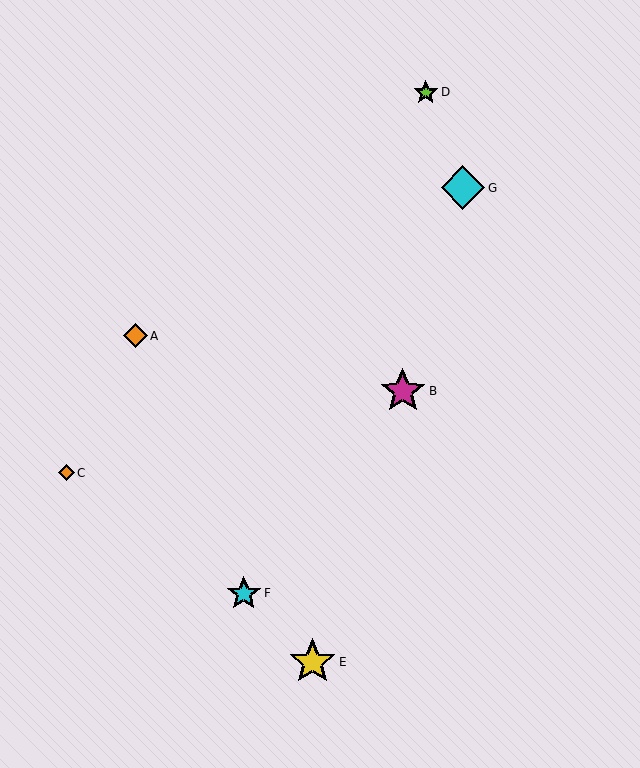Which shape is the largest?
The yellow star (labeled E) is the largest.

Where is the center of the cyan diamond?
The center of the cyan diamond is at (463, 188).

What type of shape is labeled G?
Shape G is a cyan diamond.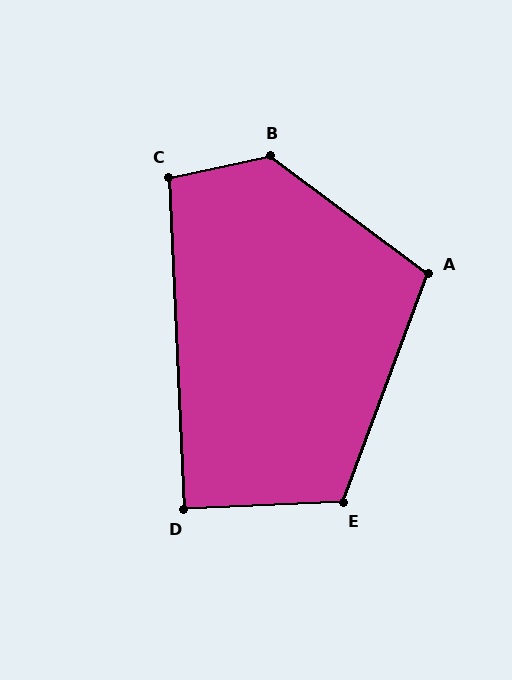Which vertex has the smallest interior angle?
D, at approximately 90 degrees.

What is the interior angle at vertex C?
Approximately 99 degrees (obtuse).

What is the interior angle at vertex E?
Approximately 113 degrees (obtuse).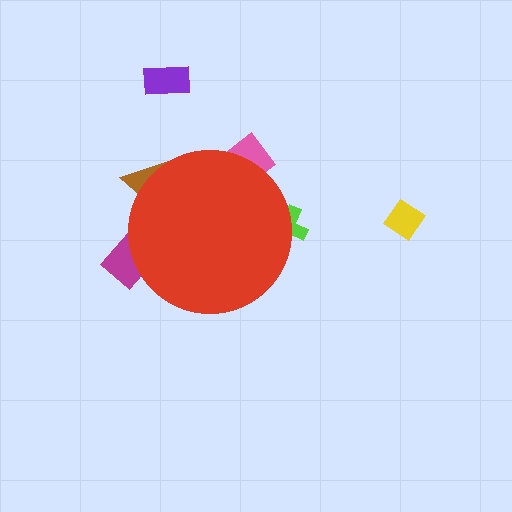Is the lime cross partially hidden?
Yes, the lime cross is partially hidden behind the red circle.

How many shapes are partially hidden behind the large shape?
4 shapes are partially hidden.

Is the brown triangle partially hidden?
Yes, the brown triangle is partially hidden behind the red circle.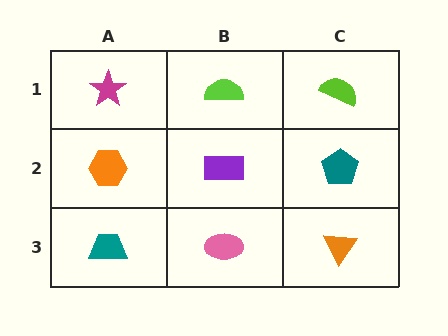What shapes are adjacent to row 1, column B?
A purple rectangle (row 2, column B), a magenta star (row 1, column A), a lime semicircle (row 1, column C).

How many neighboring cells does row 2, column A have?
3.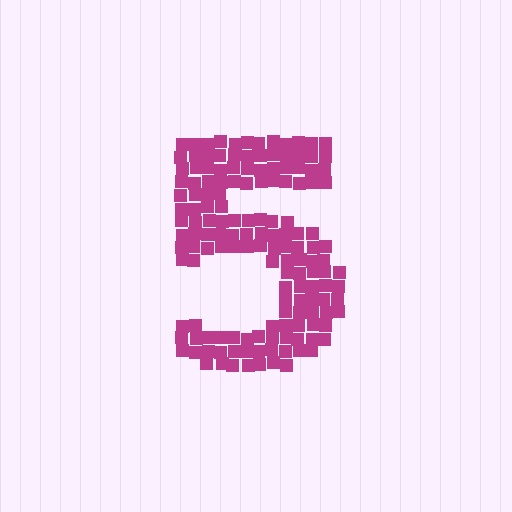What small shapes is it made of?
It is made of small squares.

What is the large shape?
The large shape is the digit 5.